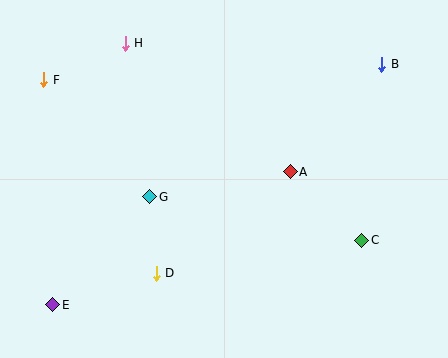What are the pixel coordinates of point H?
Point H is at (125, 43).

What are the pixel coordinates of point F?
Point F is at (44, 80).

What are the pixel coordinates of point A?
Point A is at (290, 172).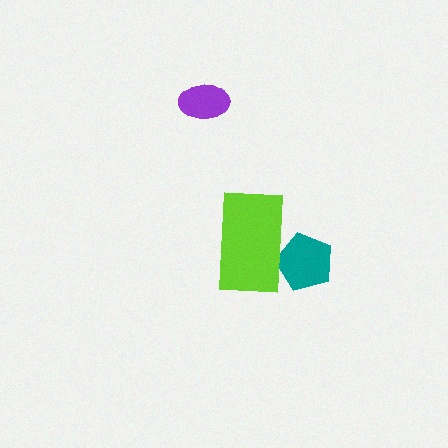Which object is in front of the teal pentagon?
The lime rectangle is in front of the teal pentagon.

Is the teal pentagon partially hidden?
Yes, it is partially covered by another shape.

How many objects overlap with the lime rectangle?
1 object overlaps with the lime rectangle.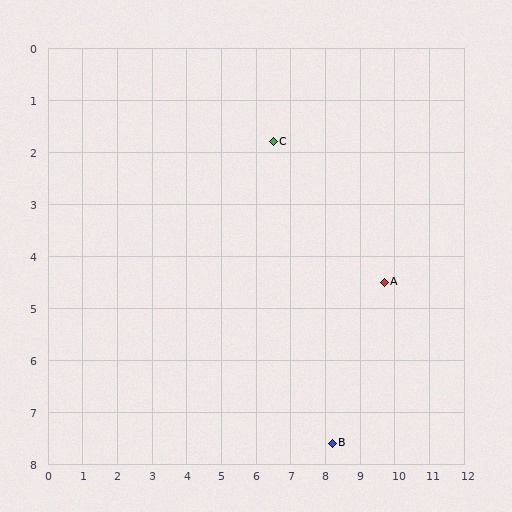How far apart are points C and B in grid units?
Points C and B are about 6.0 grid units apart.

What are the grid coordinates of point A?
Point A is at approximately (9.7, 4.5).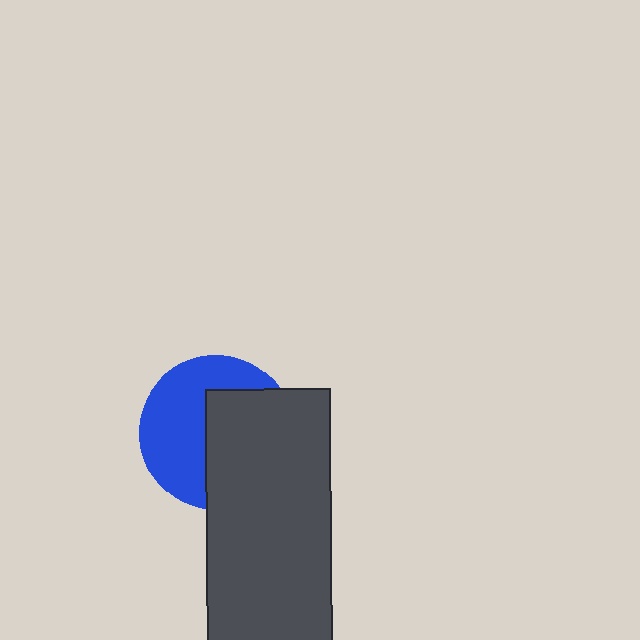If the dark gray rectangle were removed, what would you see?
You would see the complete blue circle.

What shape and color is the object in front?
The object in front is a dark gray rectangle.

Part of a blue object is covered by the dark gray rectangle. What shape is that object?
It is a circle.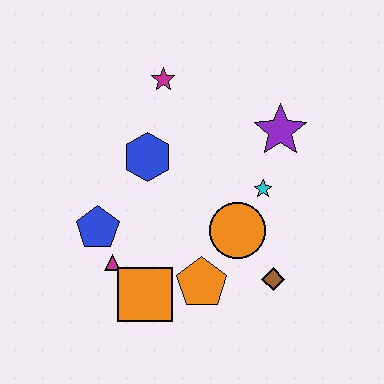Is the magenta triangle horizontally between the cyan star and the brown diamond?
No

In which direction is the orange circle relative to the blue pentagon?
The orange circle is to the right of the blue pentagon.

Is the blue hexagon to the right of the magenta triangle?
Yes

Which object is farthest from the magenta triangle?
The purple star is farthest from the magenta triangle.